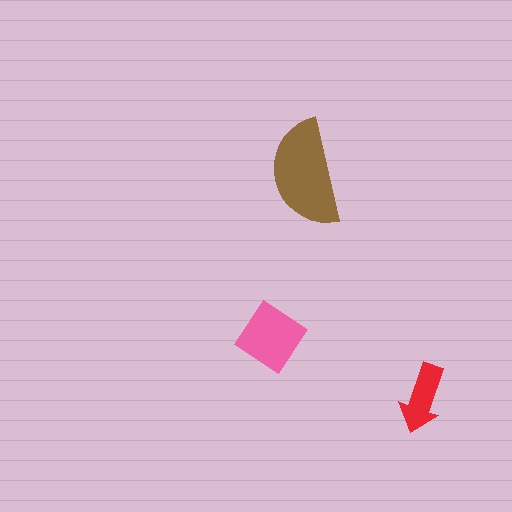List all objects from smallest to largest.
The red arrow, the pink diamond, the brown semicircle.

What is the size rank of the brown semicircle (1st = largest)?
1st.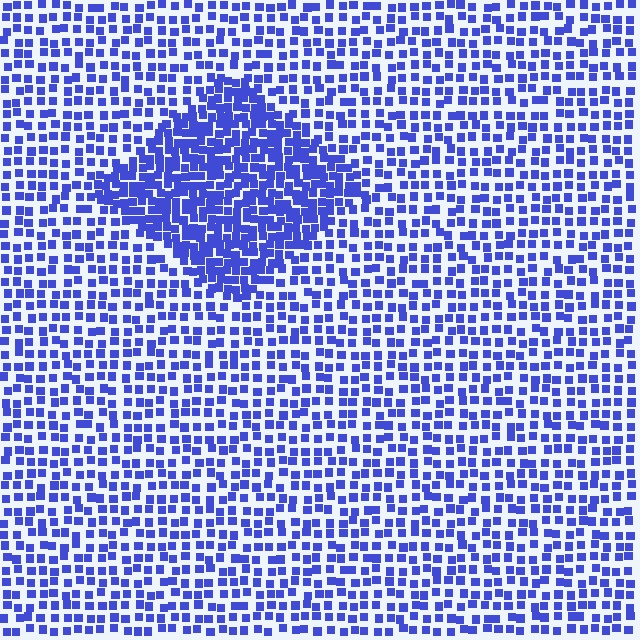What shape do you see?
I see a diamond.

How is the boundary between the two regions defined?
The boundary is defined by a change in element density (approximately 1.9x ratio). All elements are the same color, size, and shape.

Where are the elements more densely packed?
The elements are more densely packed inside the diamond boundary.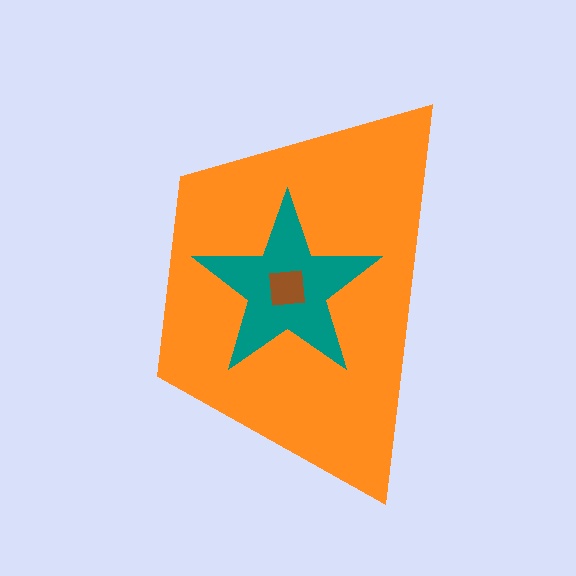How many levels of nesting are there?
3.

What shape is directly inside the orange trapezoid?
The teal star.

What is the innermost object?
The brown square.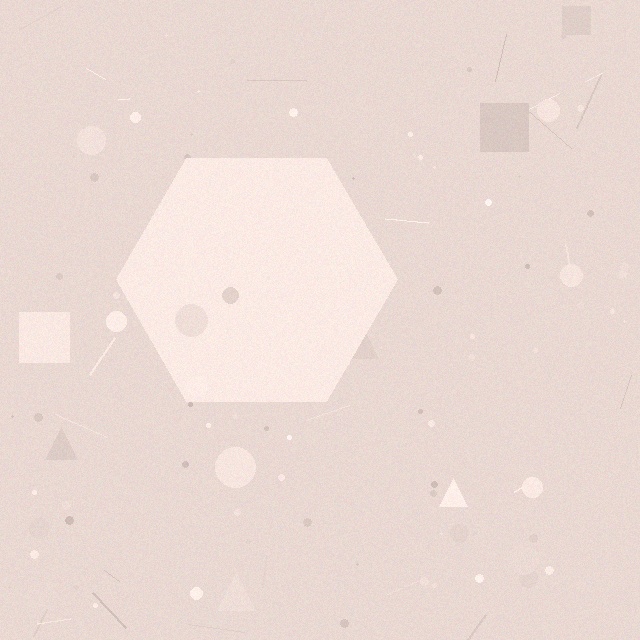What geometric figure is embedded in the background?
A hexagon is embedded in the background.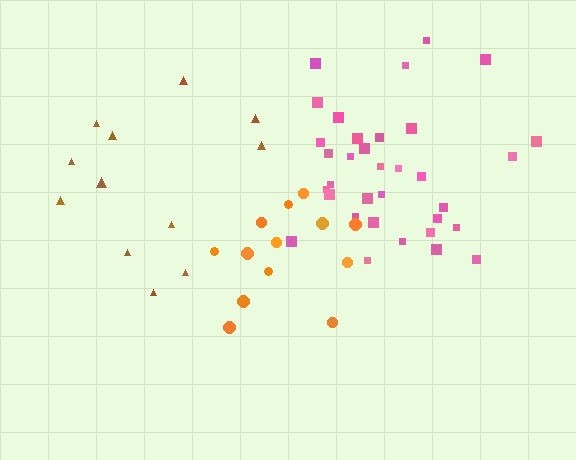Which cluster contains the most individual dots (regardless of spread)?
Pink (34).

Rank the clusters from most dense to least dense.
pink, orange, brown.